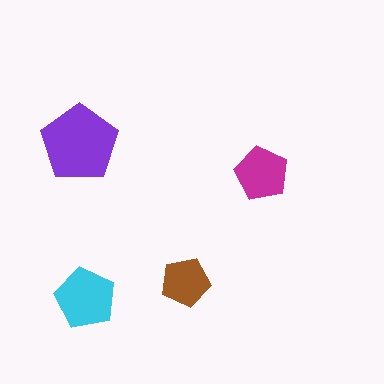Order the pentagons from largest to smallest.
the purple one, the cyan one, the magenta one, the brown one.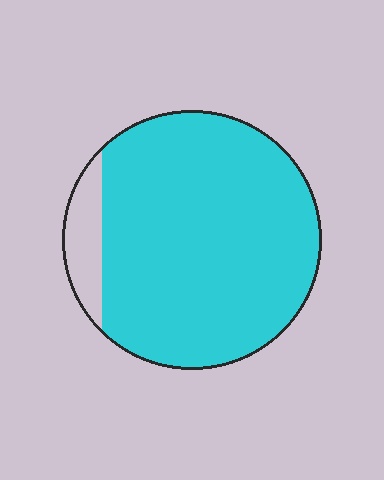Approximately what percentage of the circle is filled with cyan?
Approximately 90%.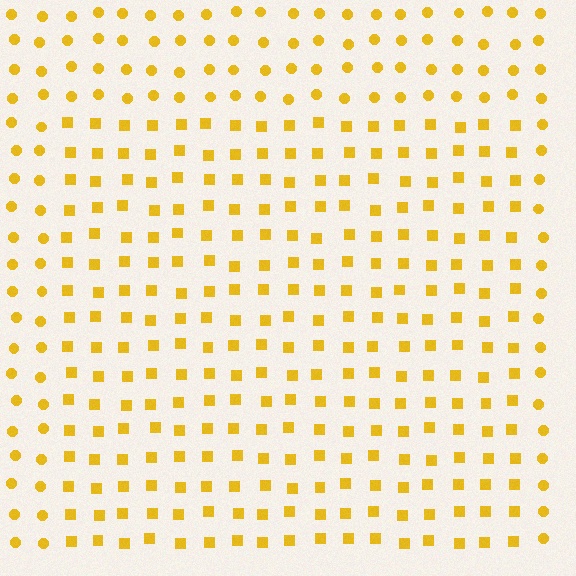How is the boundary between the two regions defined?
The boundary is defined by a change in element shape: squares inside vs. circles outside. All elements share the same color and spacing.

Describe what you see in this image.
The image is filled with small yellow elements arranged in a uniform grid. A rectangle-shaped region contains squares, while the surrounding area contains circles. The boundary is defined purely by the change in element shape.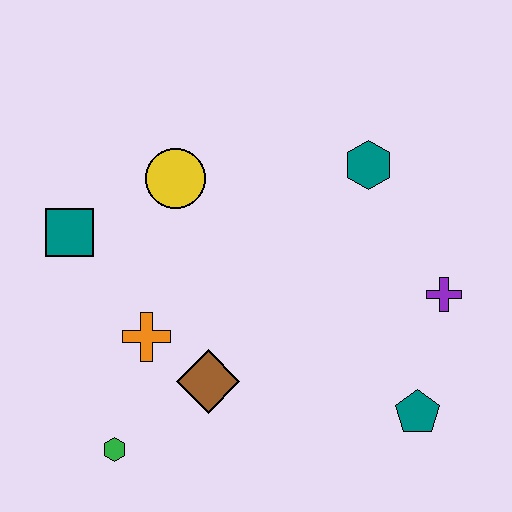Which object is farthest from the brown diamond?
The teal hexagon is farthest from the brown diamond.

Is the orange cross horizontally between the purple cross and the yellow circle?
No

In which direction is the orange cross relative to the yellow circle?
The orange cross is below the yellow circle.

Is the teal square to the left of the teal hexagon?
Yes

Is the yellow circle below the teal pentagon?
No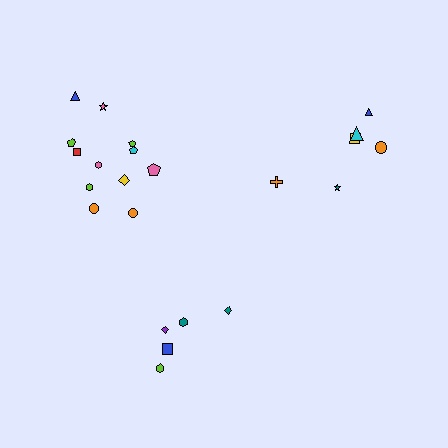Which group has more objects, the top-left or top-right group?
The top-left group.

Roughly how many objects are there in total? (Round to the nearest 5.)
Roughly 25 objects in total.